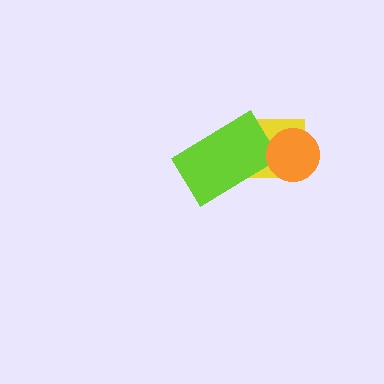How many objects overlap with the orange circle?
1 object overlaps with the orange circle.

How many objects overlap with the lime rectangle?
1 object overlaps with the lime rectangle.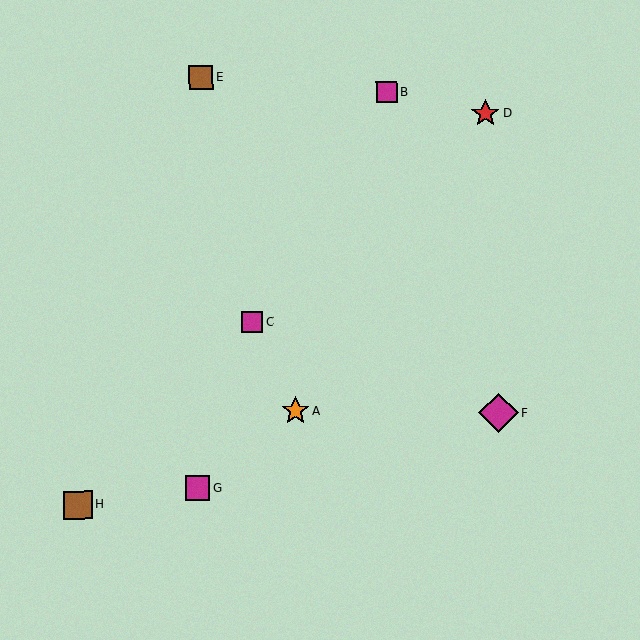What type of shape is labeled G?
Shape G is a magenta square.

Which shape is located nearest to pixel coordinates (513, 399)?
The magenta diamond (labeled F) at (499, 413) is nearest to that location.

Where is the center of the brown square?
The center of the brown square is at (78, 505).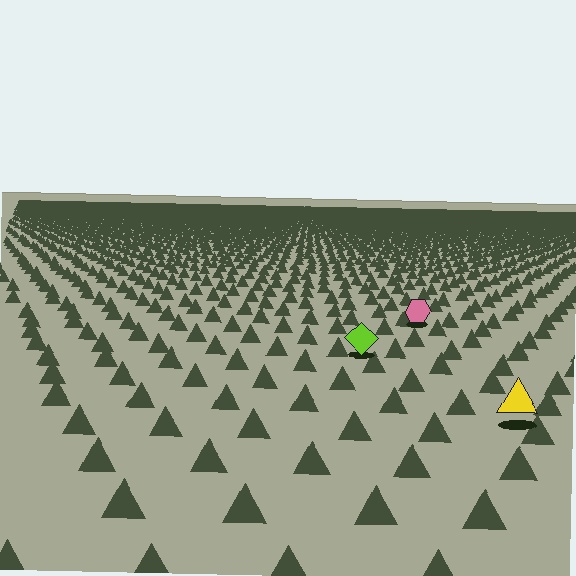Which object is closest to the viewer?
The yellow triangle is closest. The texture marks near it are larger and more spread out.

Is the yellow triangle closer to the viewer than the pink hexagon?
Yes. The yellow triangle is closer — you can tell from the texture gradient: the ground texture is coarser near it.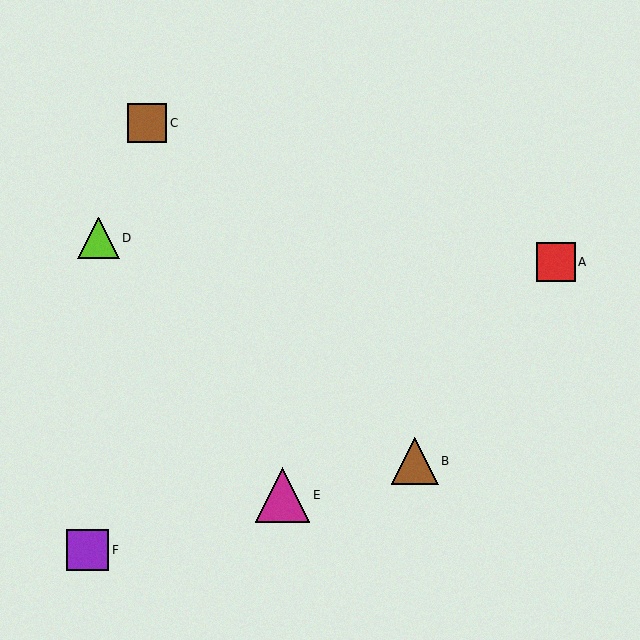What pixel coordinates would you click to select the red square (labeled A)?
Click at (556, 262) to select the red square A.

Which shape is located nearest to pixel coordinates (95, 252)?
The lime triangle (labeled D) at (99, 238) is nearest to that location.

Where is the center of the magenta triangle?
The center of the magenta triangle is at (282, 495).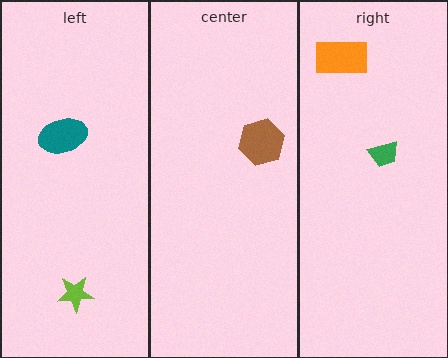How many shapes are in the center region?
1.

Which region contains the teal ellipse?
The left region.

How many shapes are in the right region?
2.